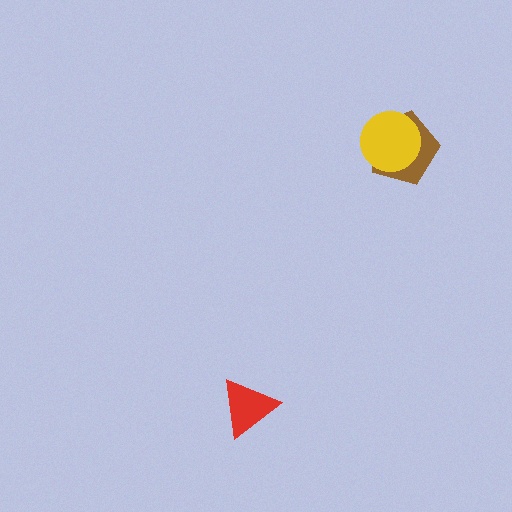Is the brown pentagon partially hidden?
Yes, it is partially covered by another shape.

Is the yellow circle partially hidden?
No, no other shape covers it.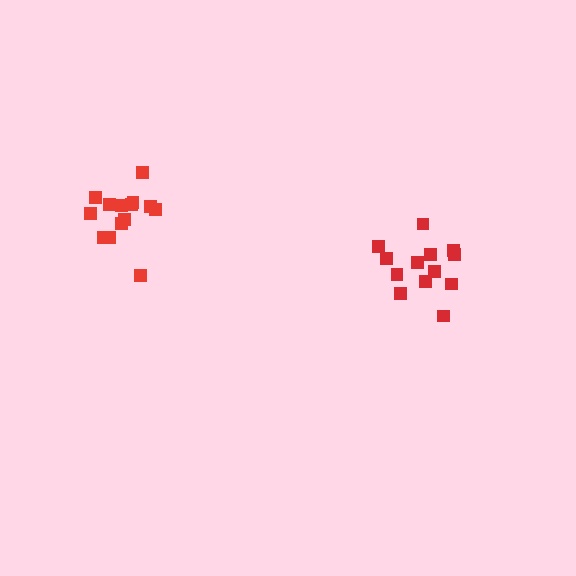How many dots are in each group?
Group 1: 13 dots, Group 2: 14 dots (27 total).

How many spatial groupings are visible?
There are 2 spatial groupings.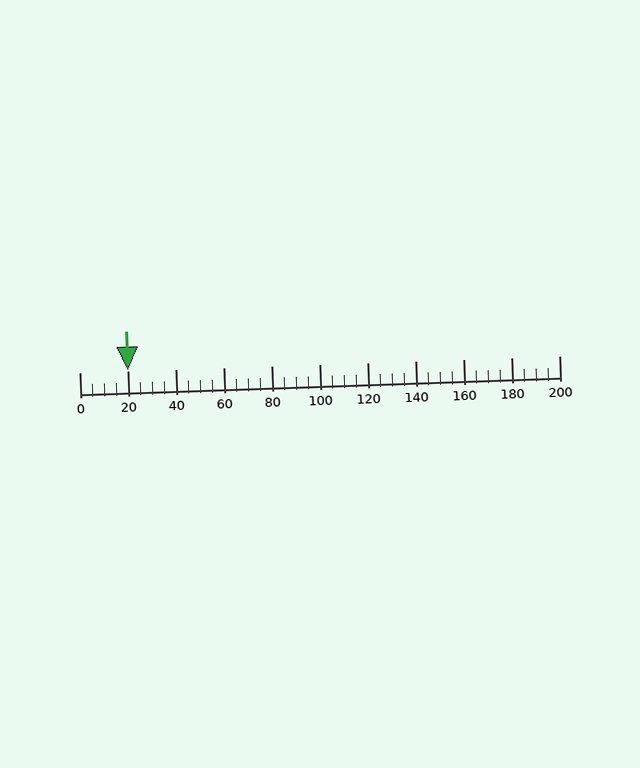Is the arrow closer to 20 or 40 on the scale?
The arrow is closer to 20.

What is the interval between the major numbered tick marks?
The major tick marks are spaced 20 units apart.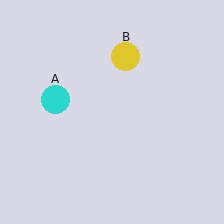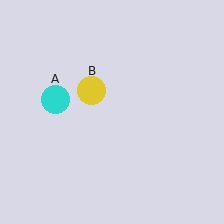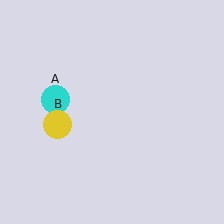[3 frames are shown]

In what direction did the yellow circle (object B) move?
The yellow circle (object B) moved down and to the left.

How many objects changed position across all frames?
1 object changed position: yellow circle (object B).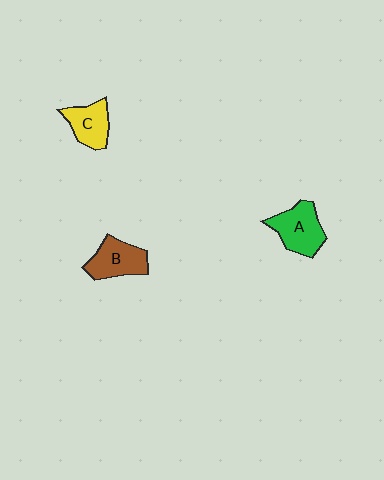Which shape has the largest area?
Shape A (green).